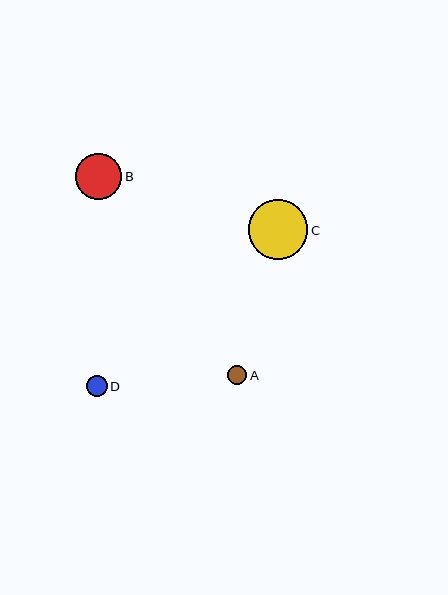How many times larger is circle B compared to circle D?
Circle B is approximately 2.2 times the size of circle D.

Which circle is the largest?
Circle C is the largest with a size of approximately 60 pixels.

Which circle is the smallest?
Circle A is the smallest with a size of approximately 19 pixels.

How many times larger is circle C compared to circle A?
Circle C is approximately 3.1 times the size of circle A.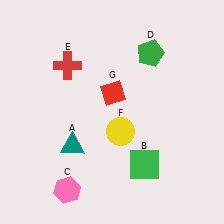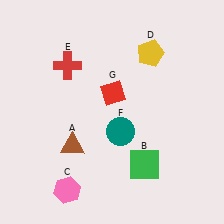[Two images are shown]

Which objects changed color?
A changed from teal to brown. D changed from green to yellow. F changed from yellow to teal.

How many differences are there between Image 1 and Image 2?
There are 3 differences between the two images.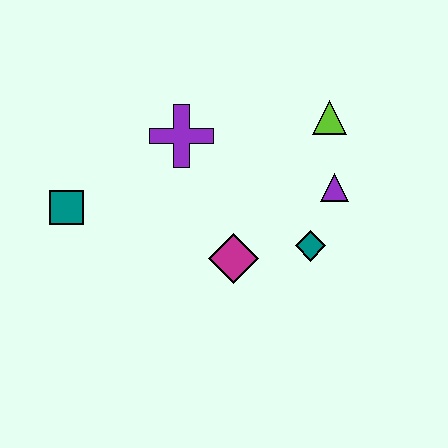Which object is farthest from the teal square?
The lime triangle is farthest from the teal square.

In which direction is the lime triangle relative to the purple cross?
The lime triangle is to the right of the purple cross.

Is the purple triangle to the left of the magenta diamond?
No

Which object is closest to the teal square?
The purple cross is closest to the teal square.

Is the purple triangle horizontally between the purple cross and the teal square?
No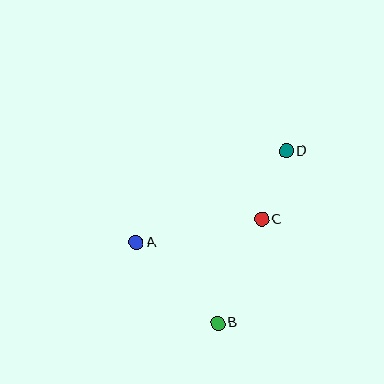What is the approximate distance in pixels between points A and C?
The distance between A and C is approximately 128 pixels.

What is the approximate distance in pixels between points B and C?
The distance between B and C is approximately 113 pixels.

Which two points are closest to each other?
Points C and D are closest to each other.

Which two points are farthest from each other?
Points B and D are farthest from each other.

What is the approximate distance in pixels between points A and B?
The distance between A and B is approximately 115 pixels.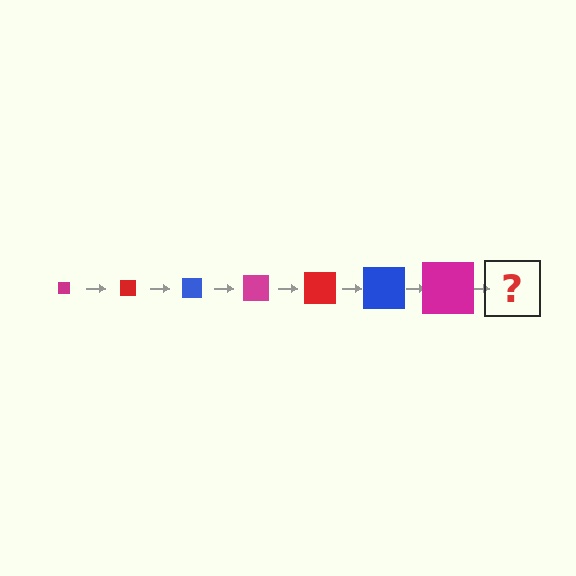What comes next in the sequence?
The next element should be a red square, larger than the previous one.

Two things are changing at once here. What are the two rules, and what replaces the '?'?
The two rules are that the square grows larger each step and the color cycles through magenta, red, and blue. The '?' should be a red square, larger than the previous one.